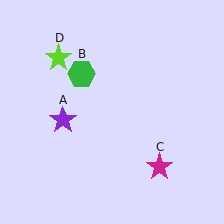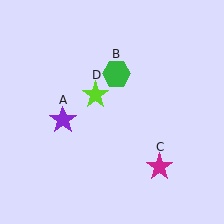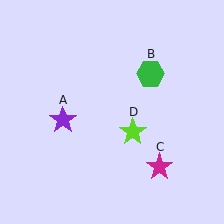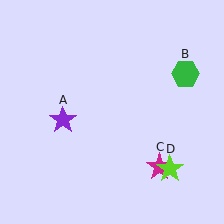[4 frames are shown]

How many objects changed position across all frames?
2 objects changed position: green hexagon (object B), lime star (object D).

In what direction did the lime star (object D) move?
The lime star (object D) moved down and to the right.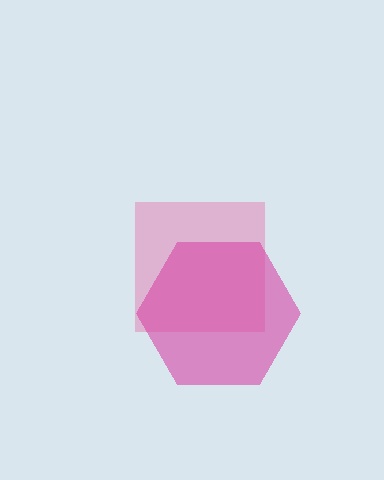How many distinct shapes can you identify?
There are 2 distinct shapes: a pink square, a magenta hexagon.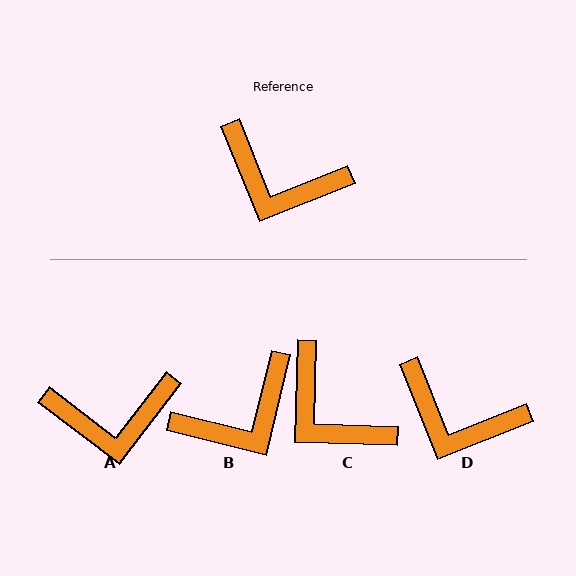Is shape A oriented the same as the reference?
No, it is off by about 31 degrees.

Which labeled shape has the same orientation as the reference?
D.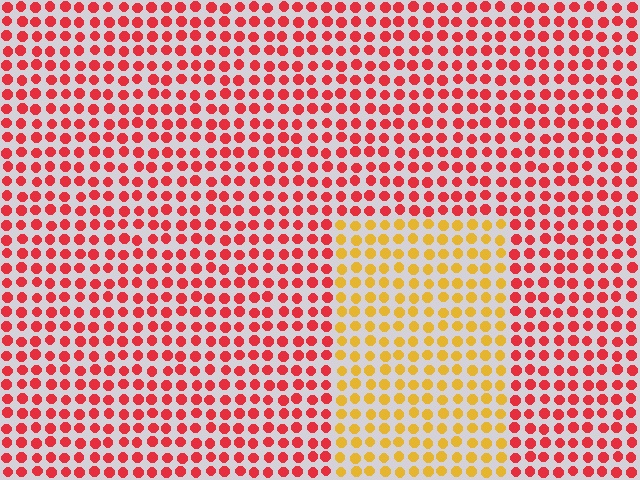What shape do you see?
I see a rectangle.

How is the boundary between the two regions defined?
The boundary is defined purely by a slight shift in hue (about 49 degrees). Spacing, size, and orientation are identical on both sides.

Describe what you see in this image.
The image is filled with small red elements in a uniform arrangement. A rectangle-shaped region is visible where the elements are tinted to a slightly different hue, forming a subtle color boundary.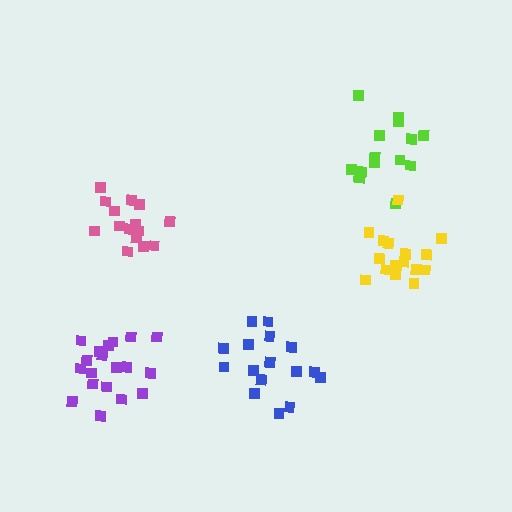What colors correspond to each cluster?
The clusters are colored: pink, blue, lime, purple, yellow.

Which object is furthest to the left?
The purple cluster is leftmost.